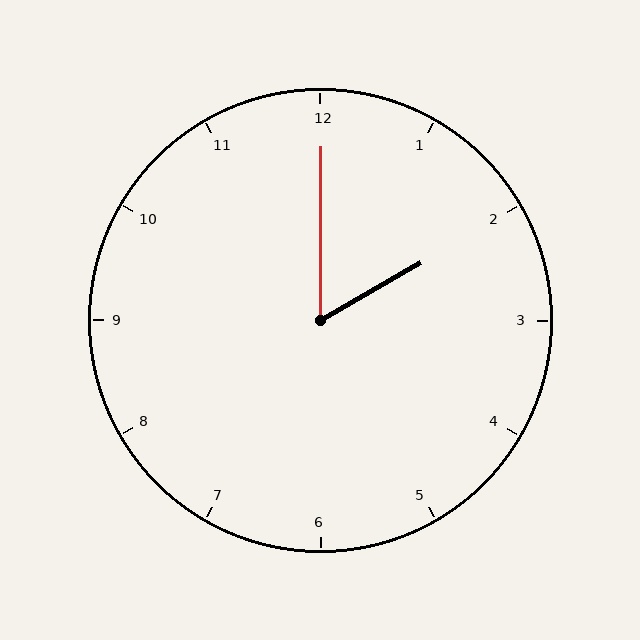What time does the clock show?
2:00.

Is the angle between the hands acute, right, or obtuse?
It is acute.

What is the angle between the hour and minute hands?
Approximately 60 degrees.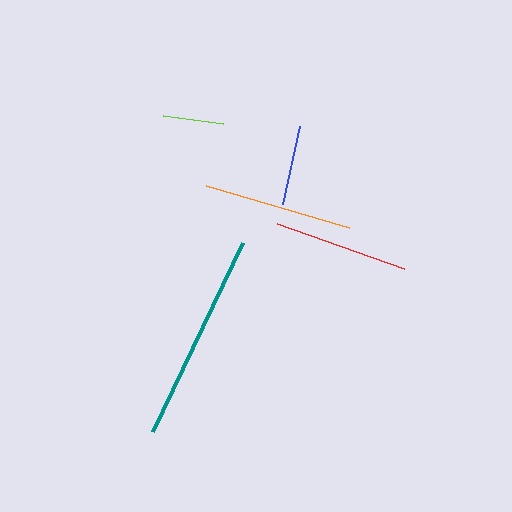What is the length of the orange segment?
The orange segment is approximately 149 pixels long.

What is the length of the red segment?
The red segment is approximately 135 pixels long.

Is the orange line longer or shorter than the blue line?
The orange line is longer than the blue line.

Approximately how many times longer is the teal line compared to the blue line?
The teal line is approximately 2.6 times the length of the blue line.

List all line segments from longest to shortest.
From longest to shortest: teal, orange, red, blue, lime.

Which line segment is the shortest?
The lime line is the shortest at approximately 61 pixels.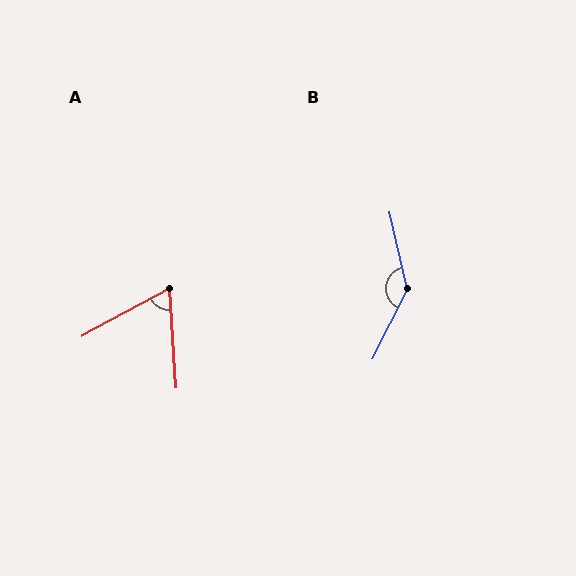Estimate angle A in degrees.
Approximately 65 degrees.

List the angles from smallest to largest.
A (65°), B (140°).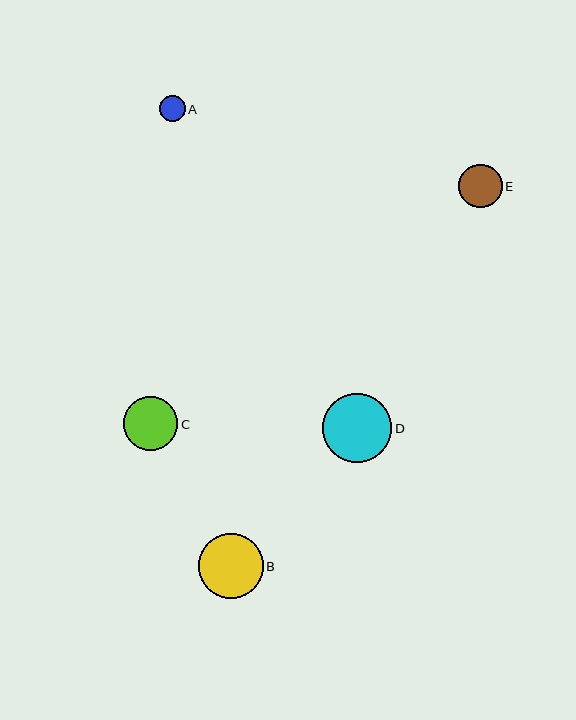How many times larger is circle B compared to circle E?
Circle B is approximately 1.5 times the size of circle E.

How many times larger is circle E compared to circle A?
Circle E is approximately 1.7 times the size of circle A.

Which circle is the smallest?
Circle A is the smallest with a size of approximately 26 pixels.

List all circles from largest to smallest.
From largest to smallest: D, B, C, E, A.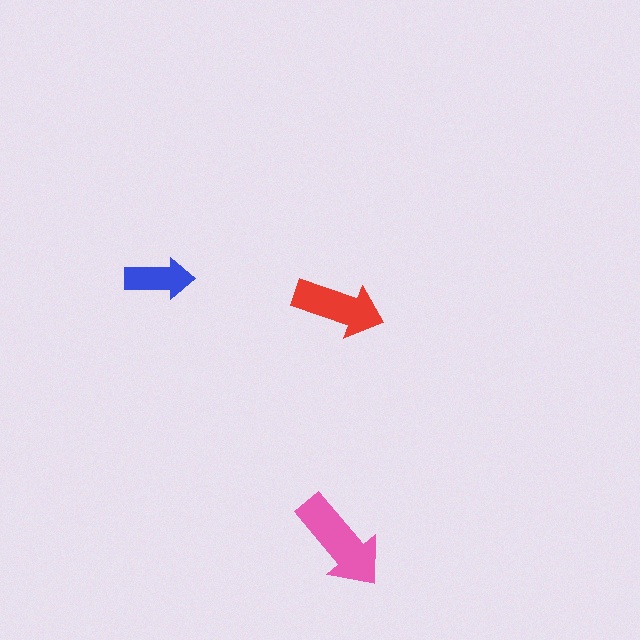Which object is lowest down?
The pink arrow is bottommost.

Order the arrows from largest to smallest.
the pink one, the red one, the blue one.